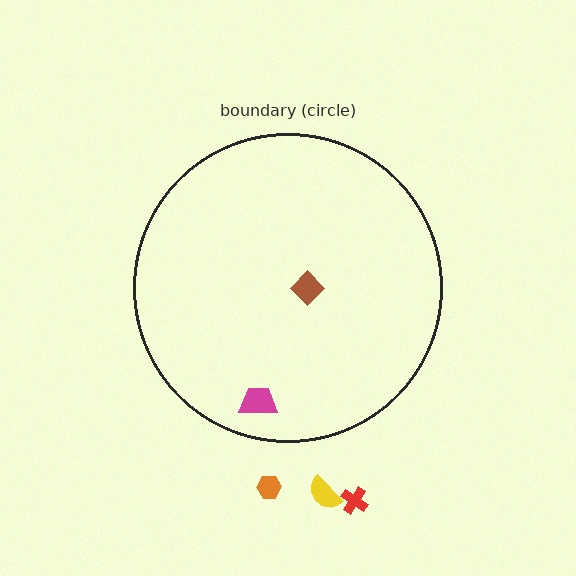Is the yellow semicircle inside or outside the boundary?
Outside.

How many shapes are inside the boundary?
2 inside, 3 outside.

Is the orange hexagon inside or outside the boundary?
Outside.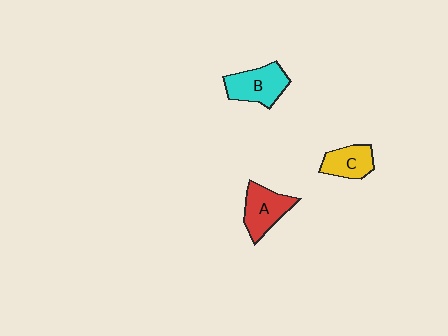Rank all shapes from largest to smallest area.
From largest to smallest: B (cyan), A (red), C (yellow).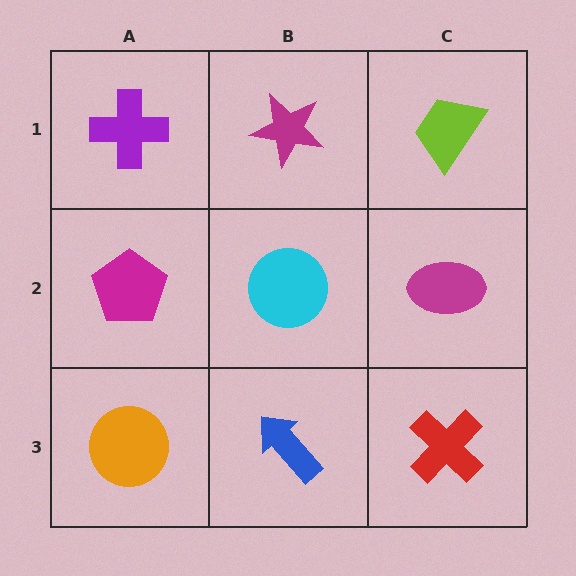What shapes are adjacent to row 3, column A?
A magenta pentagon (row 2, column A), a blue arrow (row 3, column B).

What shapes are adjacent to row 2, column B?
A magenta star (row 1, column B), a blue arrow (row 3, column B), a magenta pentagon (row 2, column A), a magenta ellipse (row 2, column C).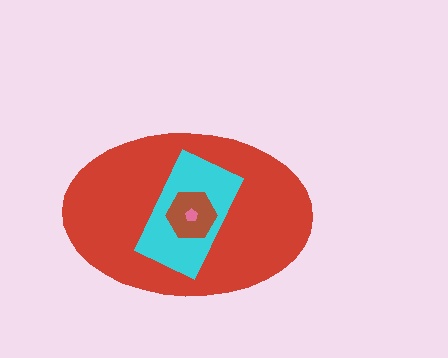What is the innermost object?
The pink pentagon.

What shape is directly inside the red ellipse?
The cyan rectangle.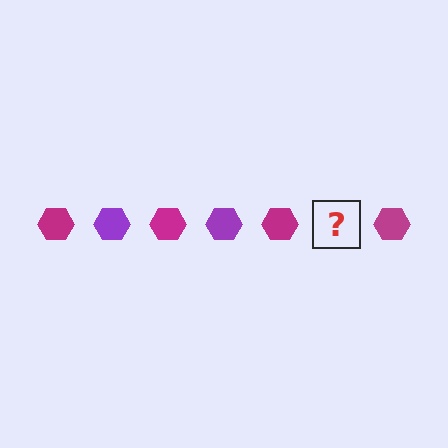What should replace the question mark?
The question mark should be replaced with a purple hexagon.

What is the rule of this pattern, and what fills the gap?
The rule is that the pattern cycles through magenta, purple hexagons. The gap should be filled with a purple hexagon.